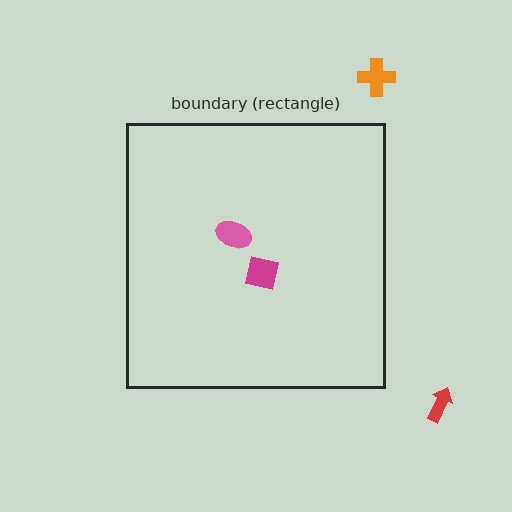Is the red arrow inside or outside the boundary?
Outside.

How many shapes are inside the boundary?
2 inside, 2 outside.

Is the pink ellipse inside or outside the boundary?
Inside.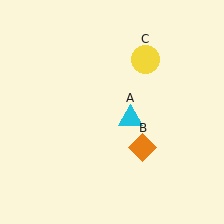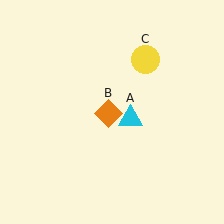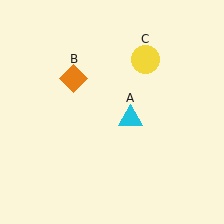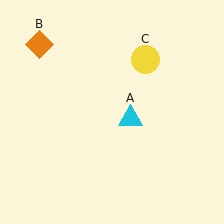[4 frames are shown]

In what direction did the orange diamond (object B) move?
The orange diamond (object B) moved up and to the left.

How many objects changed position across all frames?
1 object changed position: orange diamond (object B).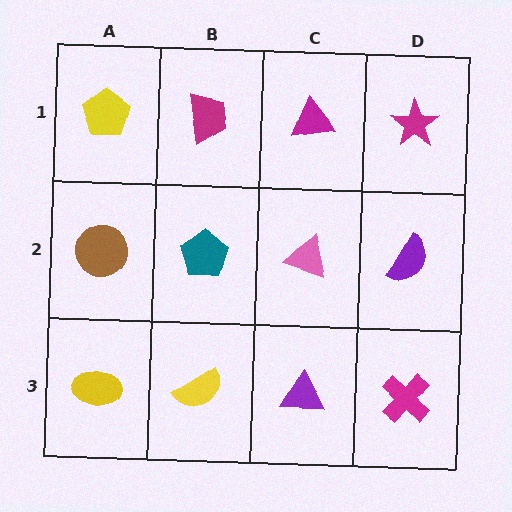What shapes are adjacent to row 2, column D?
A magenta star (row 1, column D), a magenta cross (row 3, column D), a pink triangle (row 2, column C).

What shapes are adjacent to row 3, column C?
A pink triangle (row 2, column C), a yellow semicircle (row 3, column B), a magenta cross (row 3, column D).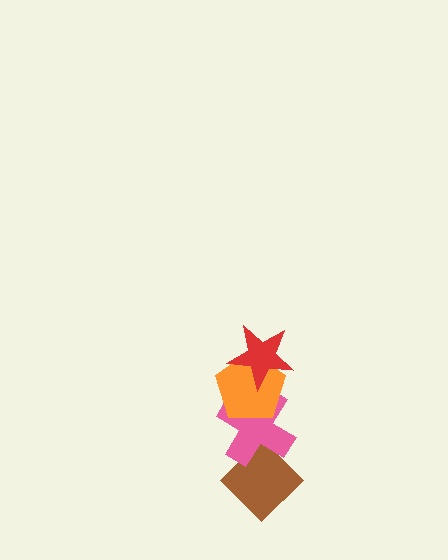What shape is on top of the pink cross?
The orange pentagon is on top of the pink cross.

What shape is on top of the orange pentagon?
The red star is on top of the orange pentagon.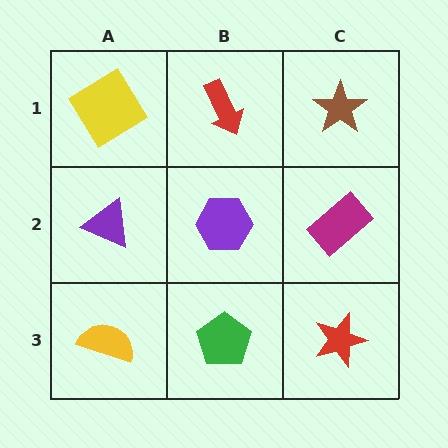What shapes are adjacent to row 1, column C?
A magenta rectangle (row 2, column C), a red arrow (row 1, column B).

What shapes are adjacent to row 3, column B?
A purple hexagon (row 2, column B), a yellow semicircle (row 3, column A), a red star (row 3, column C).